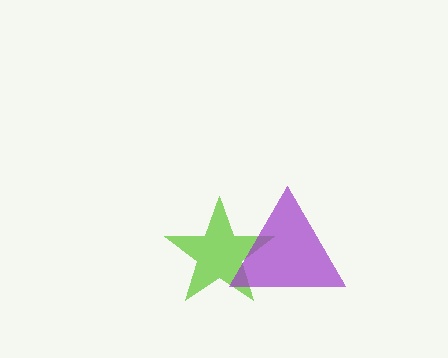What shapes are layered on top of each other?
The layered shapes are: a lime star, a purple triangle.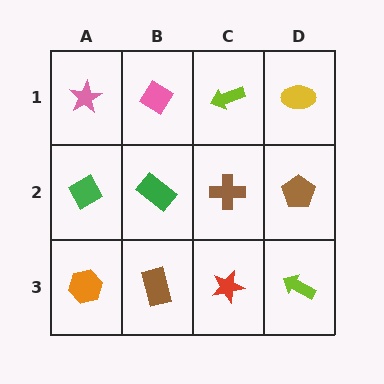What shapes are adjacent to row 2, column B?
A pink diamond (row 1, column B), a brown rectangle (row 3, column B), a green diamond (row 2, column A), a brown cross (row 2, column C).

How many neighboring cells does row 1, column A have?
2.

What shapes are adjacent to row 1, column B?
A green rectangle (row 2, column B), a pink star (row 1, column A), a lime arrow (row 1, column C).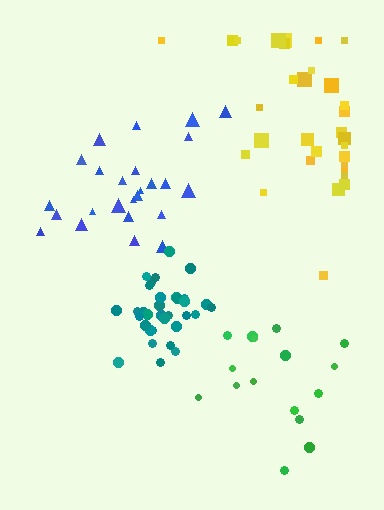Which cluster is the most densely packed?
Teal.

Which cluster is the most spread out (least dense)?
Yellow.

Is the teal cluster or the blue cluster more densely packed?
Teal.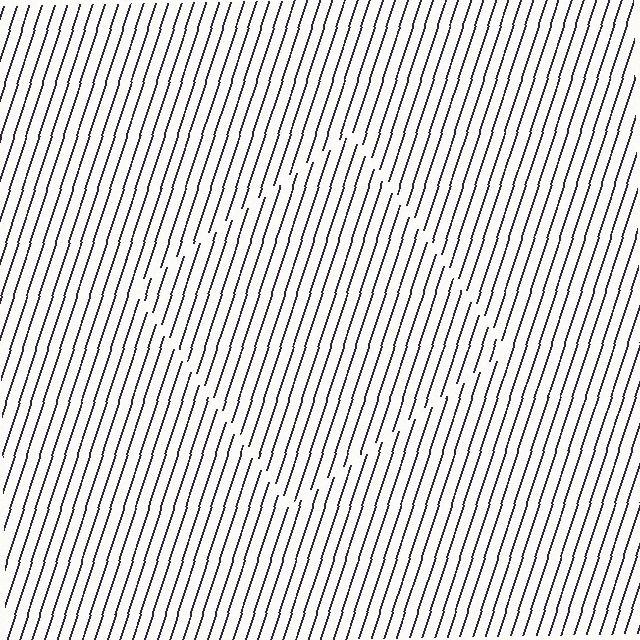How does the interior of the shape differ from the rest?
The interior of the shape contains the same grating, shifted by half a period — the contour is defined by the phase discontinuity where line-ends from the inner and outer gratings abut.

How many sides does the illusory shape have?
4 sides — the line-ends trace a square.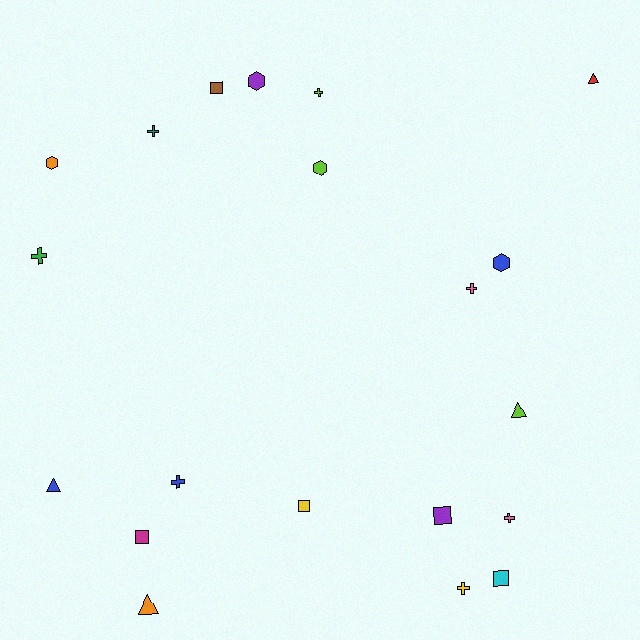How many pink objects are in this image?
There are 2 pink objects.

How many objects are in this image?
There are 20 objects.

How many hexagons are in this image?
There are 4 hexagons.